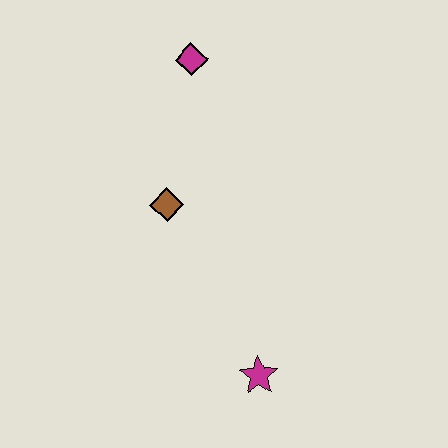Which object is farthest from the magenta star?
The magenta diamond is farthest from the magenta star.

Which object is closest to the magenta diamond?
The brown diamond is closest to the magenta diamond.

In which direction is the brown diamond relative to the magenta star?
The brown diamond is above the magenta star.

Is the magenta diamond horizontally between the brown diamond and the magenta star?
Yes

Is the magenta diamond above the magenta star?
Yes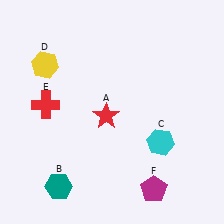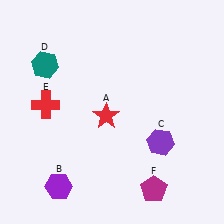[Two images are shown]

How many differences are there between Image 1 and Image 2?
There are 3 differences between the two images.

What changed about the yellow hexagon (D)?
In Image 1, D is yellow. In Image 2, it changed to teal.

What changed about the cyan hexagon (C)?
In Image 1, C is cyan. In Image 2, it changed to purple.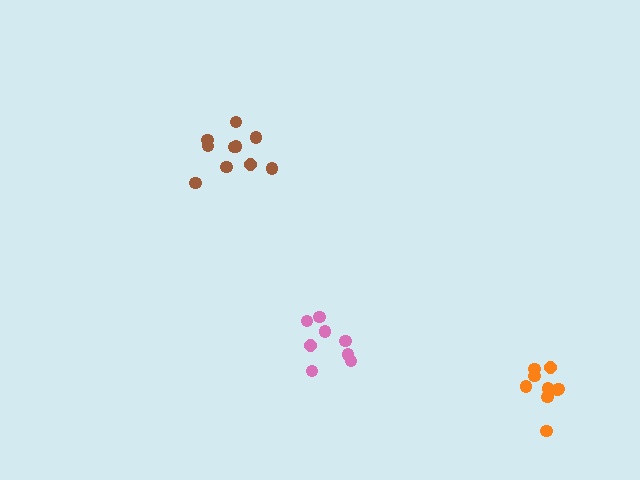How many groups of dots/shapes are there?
There are 3 groups.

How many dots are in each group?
Group 1: 8 dots, Group 2: 10 dots, Group 3: 9 dots (27 total).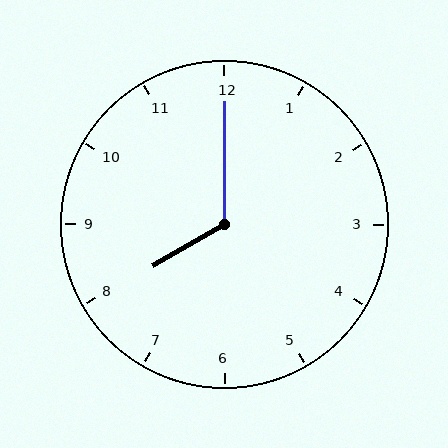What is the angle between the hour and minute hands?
Approximately 120 degrees.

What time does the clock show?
8:00.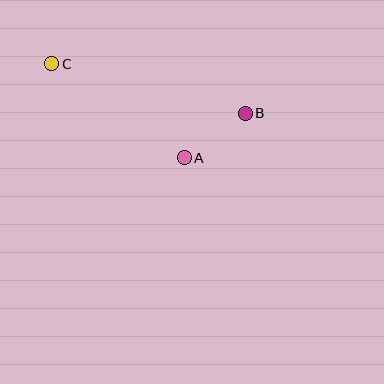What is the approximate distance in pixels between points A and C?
The distance between A and C is approximately 162 pixels.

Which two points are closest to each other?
Points A and B are closest to each other.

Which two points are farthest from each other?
Points B and C are farthest from each other.